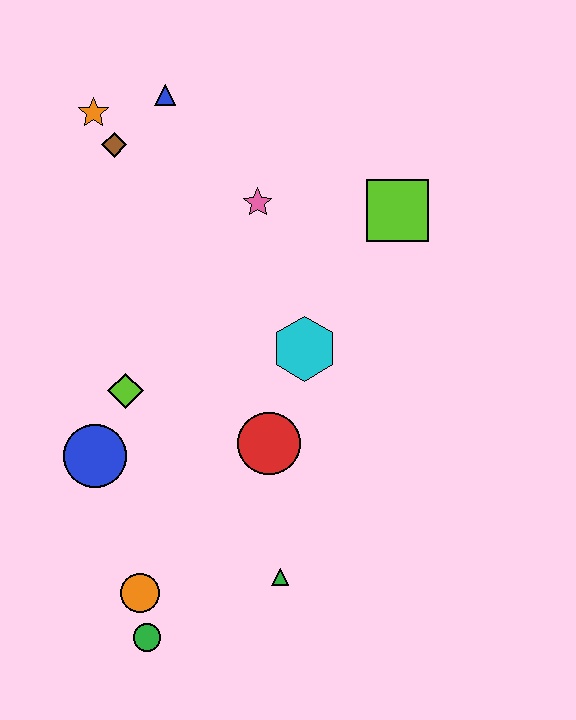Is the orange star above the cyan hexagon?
Yes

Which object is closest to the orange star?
The brown diamond is closest to the orange star.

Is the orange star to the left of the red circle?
Yes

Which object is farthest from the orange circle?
The blue triangle is farthest from the orange circle.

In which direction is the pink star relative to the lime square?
The pink star is to the left of the lime square.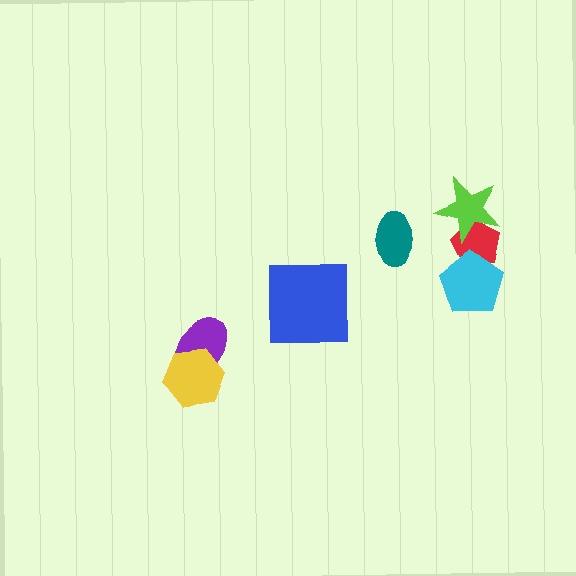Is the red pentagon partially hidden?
Yes, it is partially covered by another shape.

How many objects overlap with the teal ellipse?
0 objects overlap with the teal ellipse.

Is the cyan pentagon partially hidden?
No, no other shape covers it.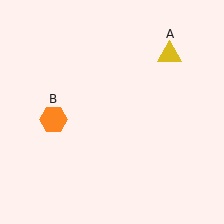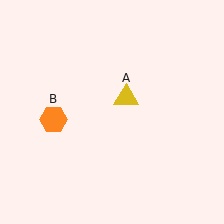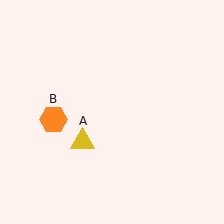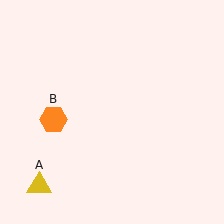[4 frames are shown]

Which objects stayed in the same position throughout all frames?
Orange hexagon (object B) remained stationary.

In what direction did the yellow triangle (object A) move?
The yellow triangle (object A) moved down and to the left.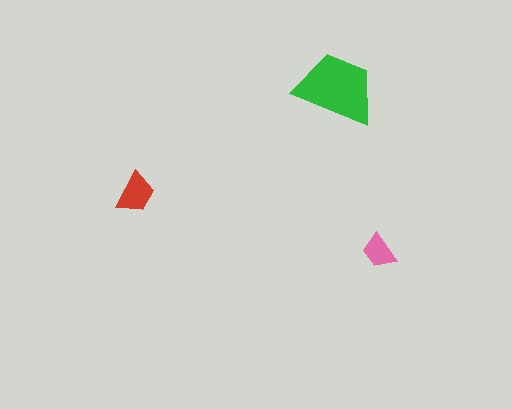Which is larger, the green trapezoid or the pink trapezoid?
The green one.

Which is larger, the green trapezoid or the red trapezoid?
The green one.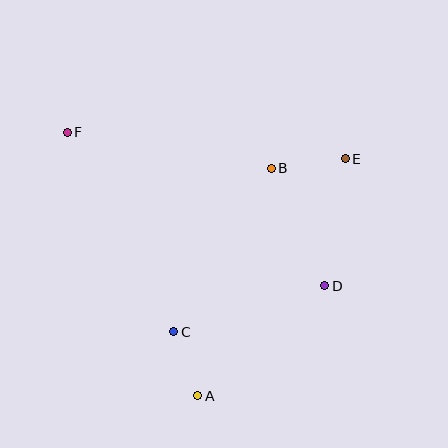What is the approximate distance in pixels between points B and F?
The distance between B and F is approximately 207 pixels.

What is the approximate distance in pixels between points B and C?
The distance between B and C is approximately 191 pixels.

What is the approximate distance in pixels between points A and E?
The distance between A and E is approximately 279 pixels.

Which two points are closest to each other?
Points A and C are closest to each other.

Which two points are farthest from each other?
Points D and F are farthest from each other.